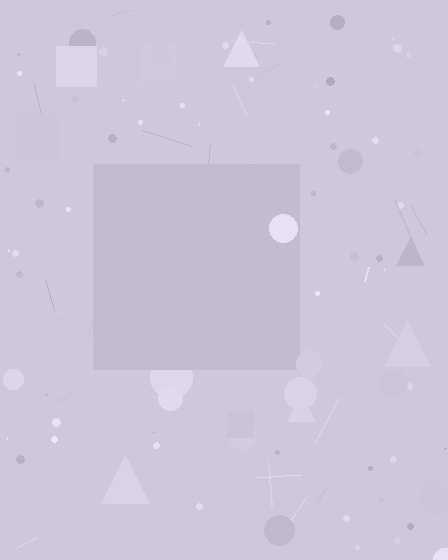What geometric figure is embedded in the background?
A square is embedded in the background.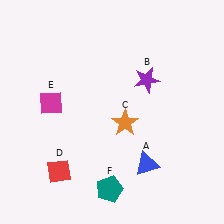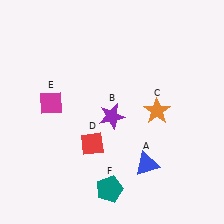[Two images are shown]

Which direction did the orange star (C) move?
The orange star (C) moved right.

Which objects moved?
The objects that moved are: the purple star (B), the orange star (C), the red diamond (D).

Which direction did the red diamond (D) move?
The red diamond (D) moved right.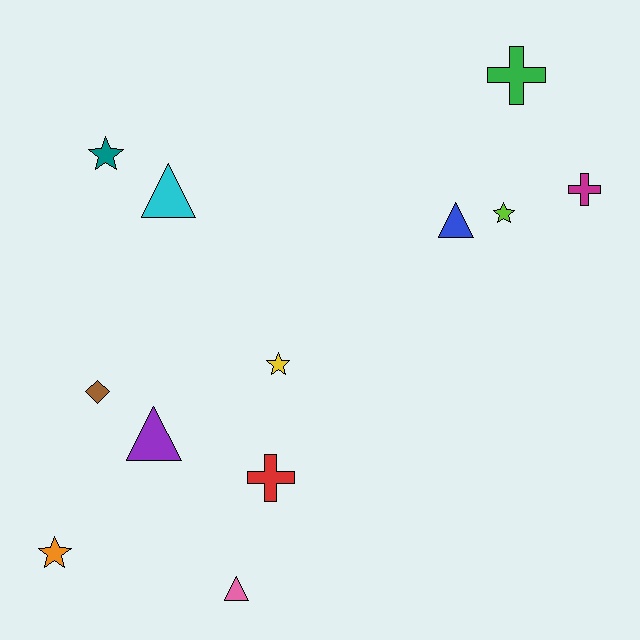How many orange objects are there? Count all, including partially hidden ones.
There is 1 orange object.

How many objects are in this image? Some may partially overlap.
There are 12 objects.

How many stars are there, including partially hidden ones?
There are 4 stars.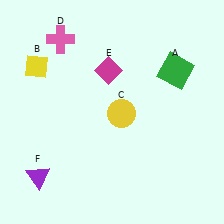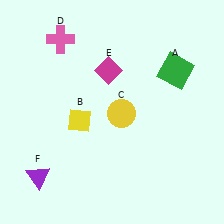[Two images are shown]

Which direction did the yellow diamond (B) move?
The yellow diamond (B) moved down.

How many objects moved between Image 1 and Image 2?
1 object moved between the two images.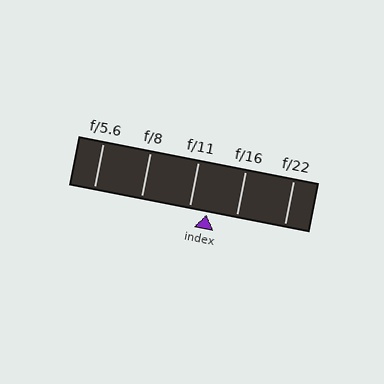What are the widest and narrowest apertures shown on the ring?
The widest aperture shown is f/5.6 and the narrowest is f/22.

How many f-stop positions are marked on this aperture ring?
There are 5 f-stop positions marked.